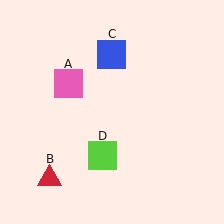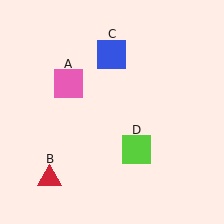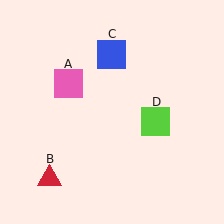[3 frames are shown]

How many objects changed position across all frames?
1 object changed position: lime square (object D).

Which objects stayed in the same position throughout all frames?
Pink square (object A) and red triangle (object B) and blue square (object C) remained stationary.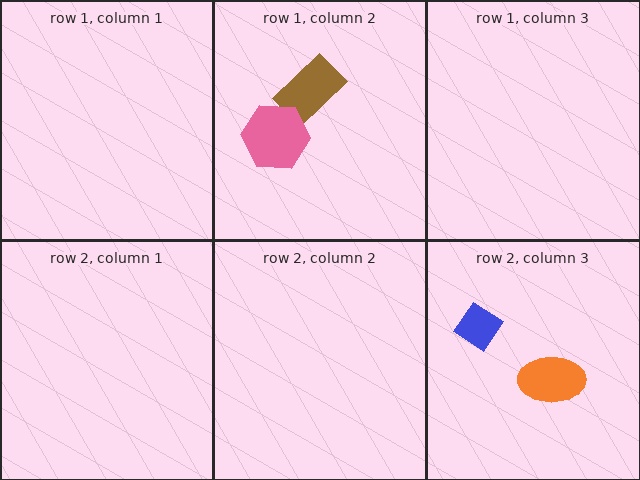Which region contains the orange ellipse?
The row 2, column 3 region.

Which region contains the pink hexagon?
The row 1, column 2 region.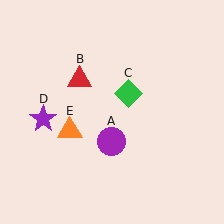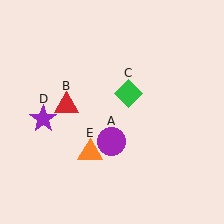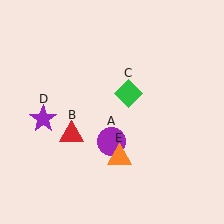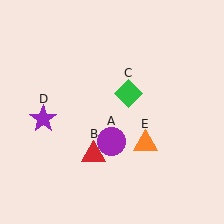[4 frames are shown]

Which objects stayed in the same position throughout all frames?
Purple circle (object A) and green diamond (object C) and purple star (object D) remained stationary.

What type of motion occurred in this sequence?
The red triangle (object B), orange triangle (object E) rotated counterclockwise around the center of the scene.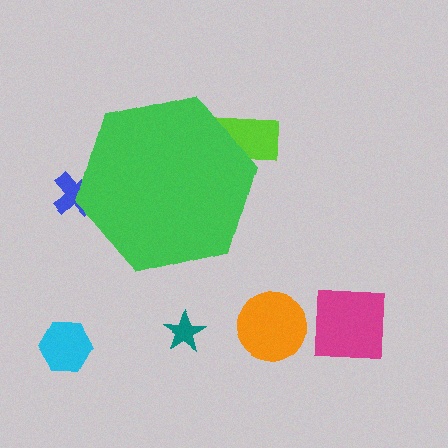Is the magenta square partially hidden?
No, the magenta square is fully visible.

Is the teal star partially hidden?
No, the teal star is fully visible.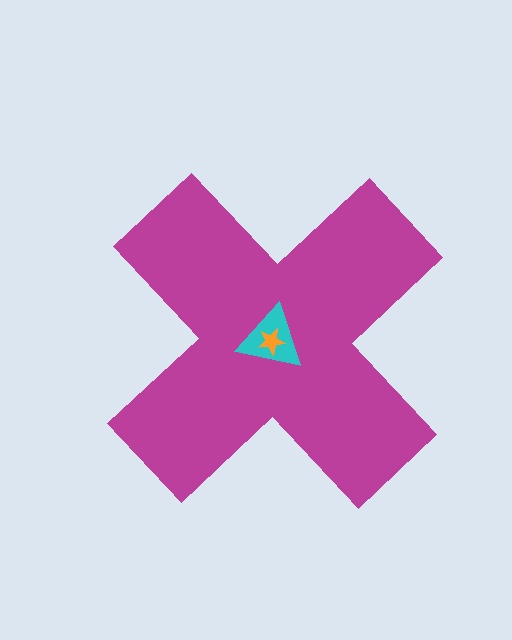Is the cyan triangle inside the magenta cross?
Yes.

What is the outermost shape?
The magenta cross.